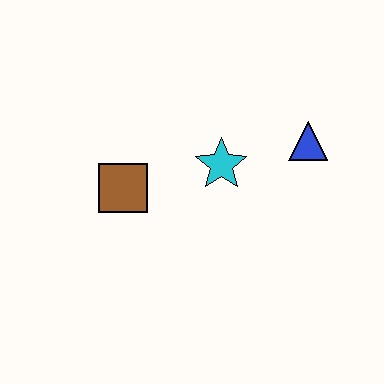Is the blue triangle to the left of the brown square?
No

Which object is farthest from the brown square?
The blue triangle is farthest from the brown square.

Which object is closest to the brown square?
The cyan star is closest to the brown square.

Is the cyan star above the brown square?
Yes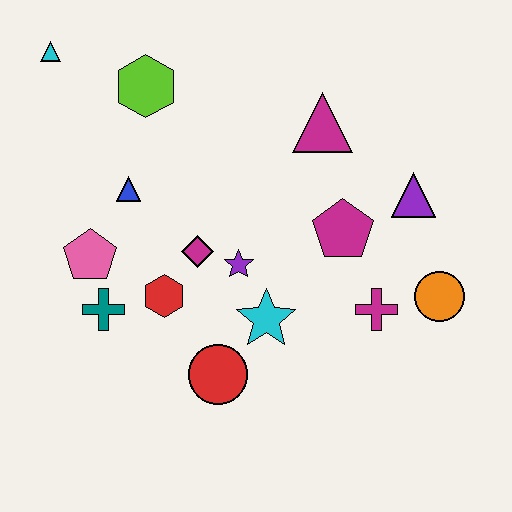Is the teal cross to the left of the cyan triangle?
No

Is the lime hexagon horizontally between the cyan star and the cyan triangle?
Yes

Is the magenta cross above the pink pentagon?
No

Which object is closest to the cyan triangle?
The lime hexagon is closest to the cyan triangle.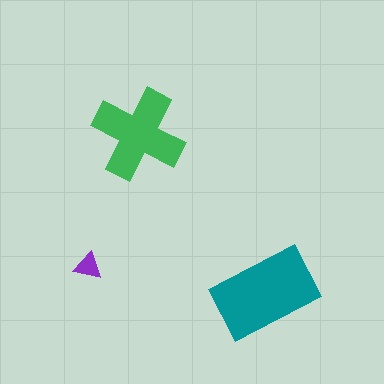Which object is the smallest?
The purple triangle.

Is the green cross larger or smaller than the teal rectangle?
Smaller.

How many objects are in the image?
There are 3 objects in the image.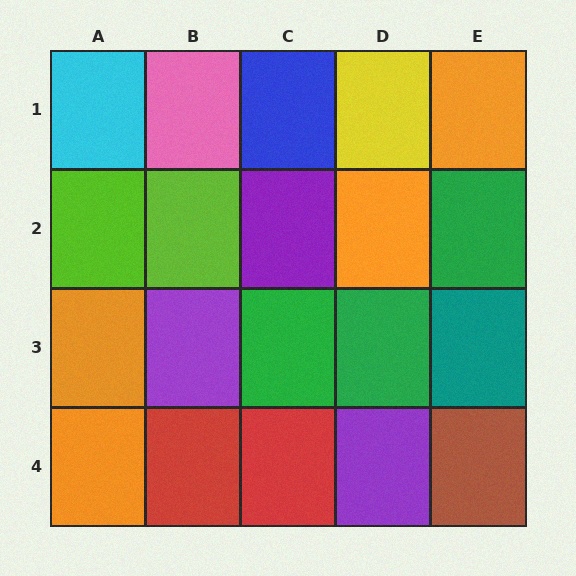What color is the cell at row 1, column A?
Cyan.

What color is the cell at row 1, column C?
Blue.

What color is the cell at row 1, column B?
Pink.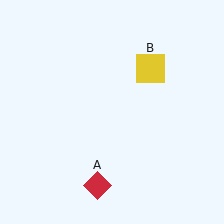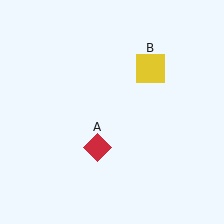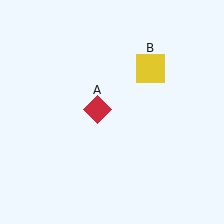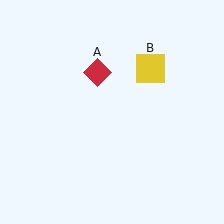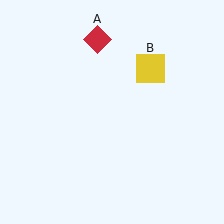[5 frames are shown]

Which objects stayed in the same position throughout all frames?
Yellow square (object B) remained stationary.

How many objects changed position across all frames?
1 object changed position: red diamond (object A).